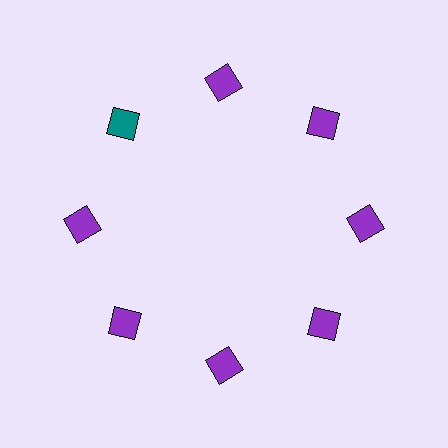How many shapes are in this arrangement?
There are 8 shapes arranged in a ring pattern.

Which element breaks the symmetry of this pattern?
The teal square at roughly the 10 o'clock position breaks the symmetry. All other shapes are purple squares.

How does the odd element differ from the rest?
It has a different color: teal instead of purple.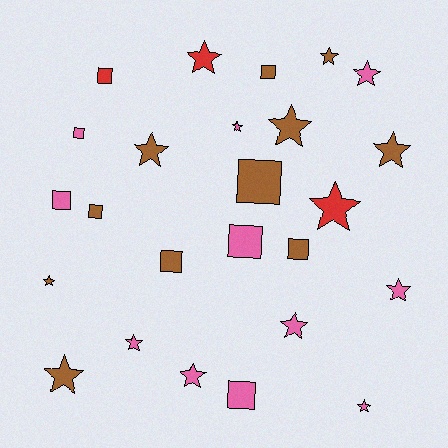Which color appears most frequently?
Brown, with 11 objects.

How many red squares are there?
There is 1 red square.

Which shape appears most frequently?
Star, with 15 objects.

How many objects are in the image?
There are 25 objects.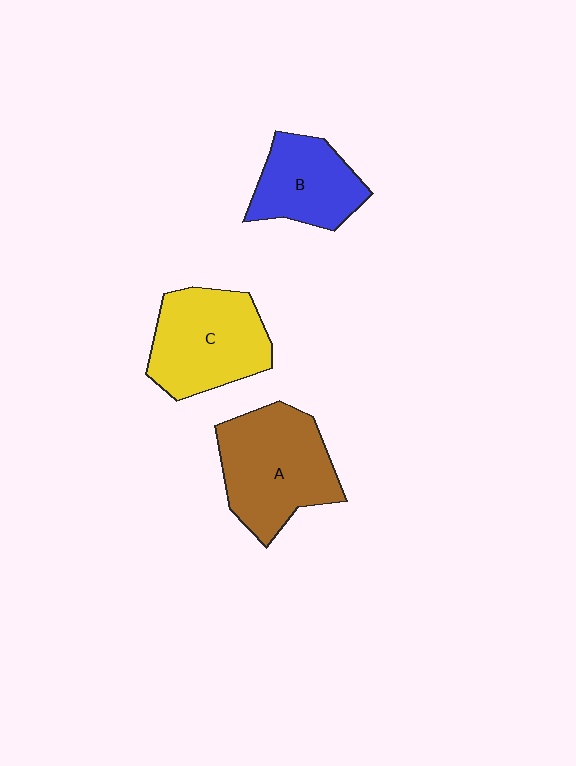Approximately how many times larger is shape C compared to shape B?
Approximately 1.3 times.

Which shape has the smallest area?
Shape B (blue).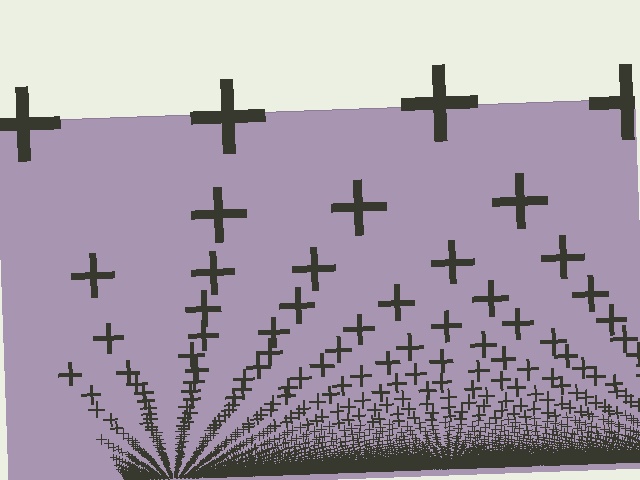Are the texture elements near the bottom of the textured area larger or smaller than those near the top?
Smaller. The gradient is inverted — elements near the bottom are smaller and denser.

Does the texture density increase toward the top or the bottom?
Density increases toward the bottom.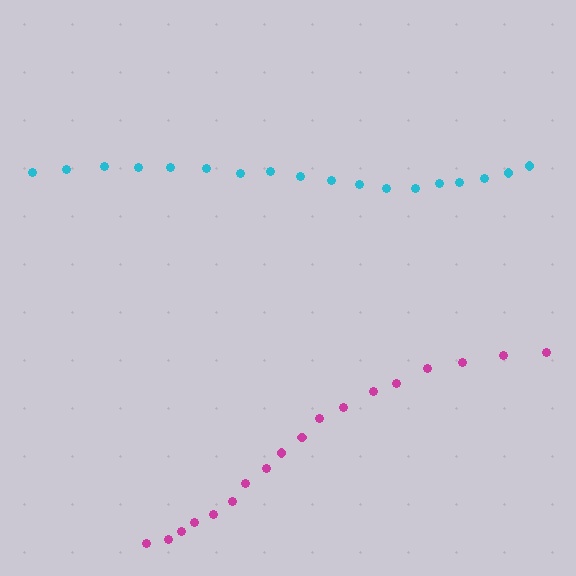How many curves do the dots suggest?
There are 2 distinct paths.